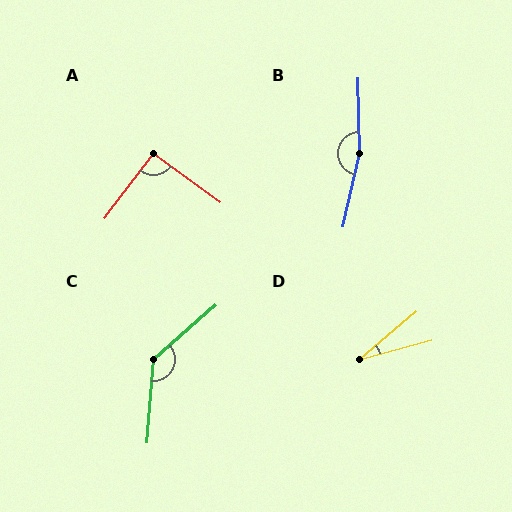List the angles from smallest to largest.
D (25°), A (91°), C (136°), B (166°).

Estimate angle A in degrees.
Approximately 91 degrees.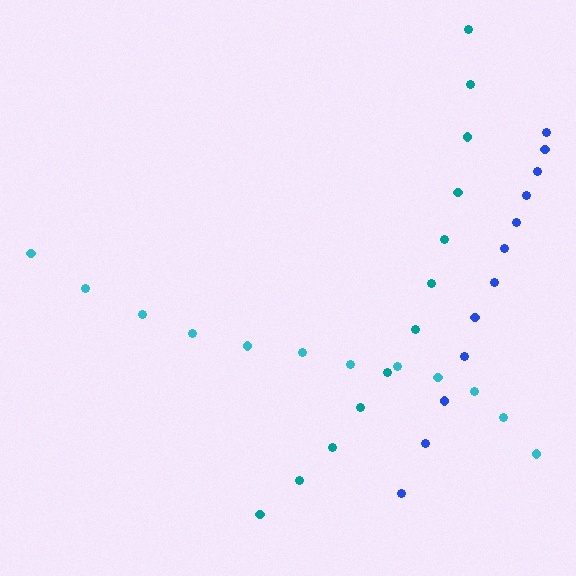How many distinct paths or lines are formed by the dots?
There are 3 distinct paths.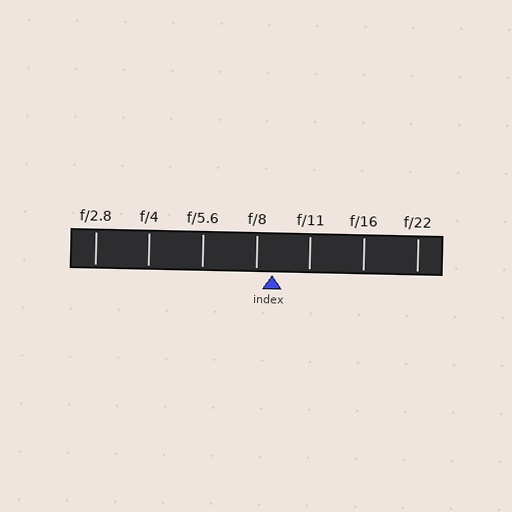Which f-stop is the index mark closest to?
The index mark is closest to f/8.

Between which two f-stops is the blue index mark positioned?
The index mark is between f/8 and f/11.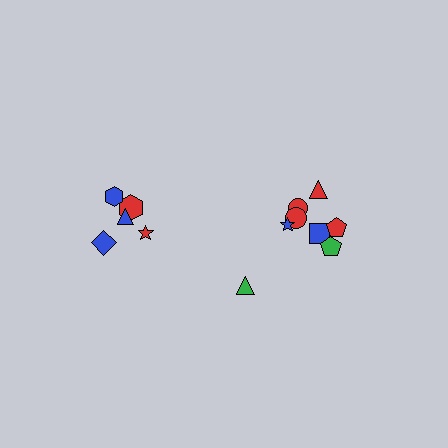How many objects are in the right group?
There are 8 objects.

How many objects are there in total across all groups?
There are 13 objects.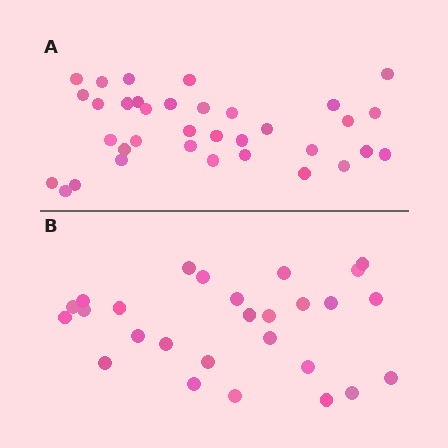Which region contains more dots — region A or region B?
Region A (the top region) has more dots.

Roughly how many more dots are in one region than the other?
Region A has roughly 8 or so more dots than region B.